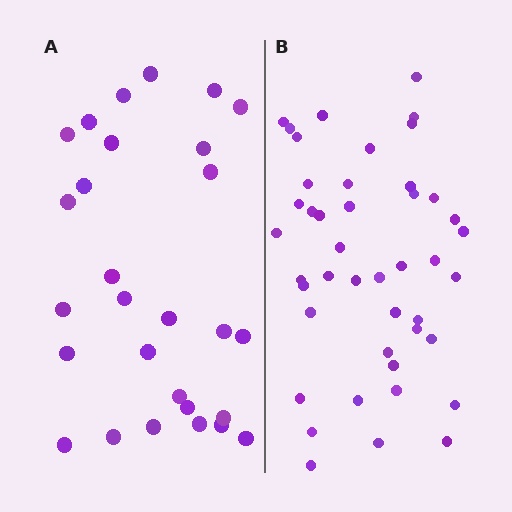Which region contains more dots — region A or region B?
Region B (the right region) has more dots.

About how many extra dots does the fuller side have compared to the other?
Region B has approximately 15 more dots than region A.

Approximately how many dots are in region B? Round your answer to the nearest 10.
About 40 dots. (The exact count is 44, which rounds to 40.)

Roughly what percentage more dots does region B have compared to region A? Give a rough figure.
About 55% more.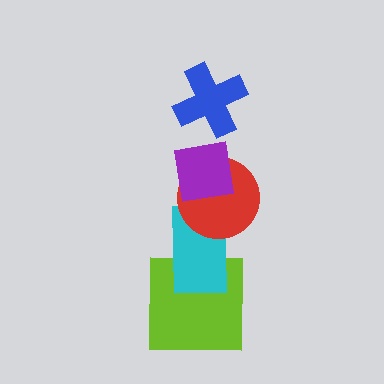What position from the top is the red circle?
The red circle is 3rd from the top.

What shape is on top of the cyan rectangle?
The red circle is on top of the cyan rectangle.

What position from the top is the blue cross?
The blue cross is 1st from the top.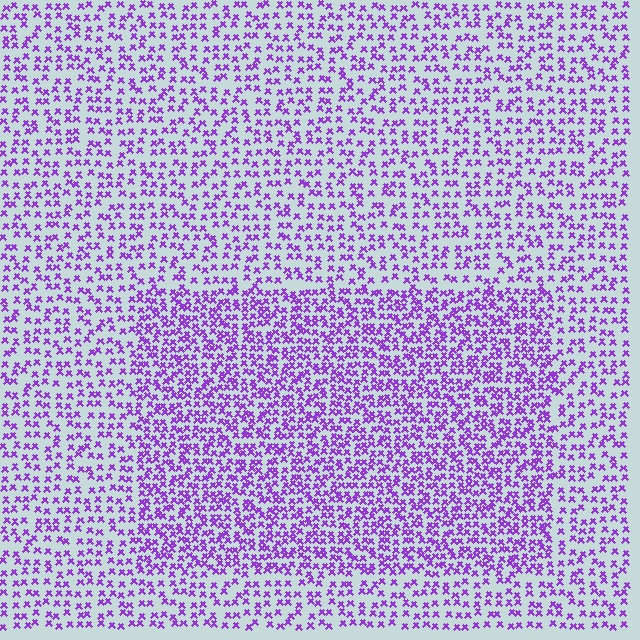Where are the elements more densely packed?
The elements are more densely packed inside the rectangle boundary.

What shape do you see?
I see a rectangle.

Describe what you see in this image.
The image contains small purple elements arranged at two different densities. A rectangle-shaped region is visible where the elements are more densely packed than the surrounding area.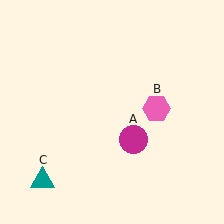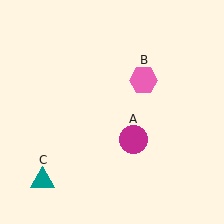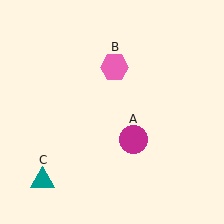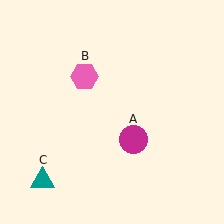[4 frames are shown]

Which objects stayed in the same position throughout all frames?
Magenta circle (object A) and teal triangle (object C) remained stationary.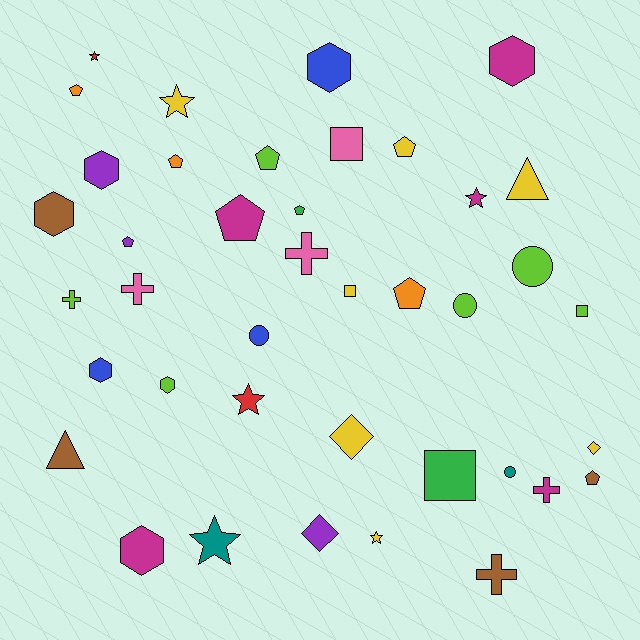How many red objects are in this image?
There are 2 red objects.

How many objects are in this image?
There are 40 objects.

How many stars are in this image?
There are 6 stars.